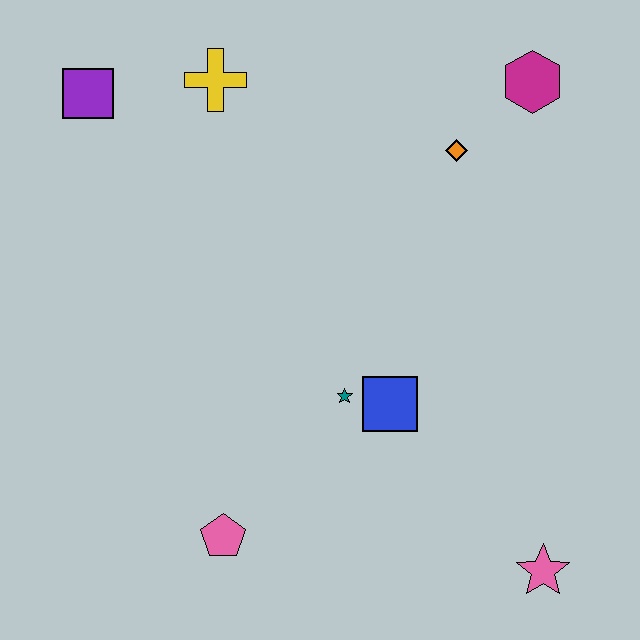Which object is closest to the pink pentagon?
The teal star is closest to the pink pentagon.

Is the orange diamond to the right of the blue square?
Yes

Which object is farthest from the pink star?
The purple square is farthest from the pink star.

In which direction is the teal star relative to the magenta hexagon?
The teal star is below the magenta hexagon.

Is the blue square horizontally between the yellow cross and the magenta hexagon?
Yes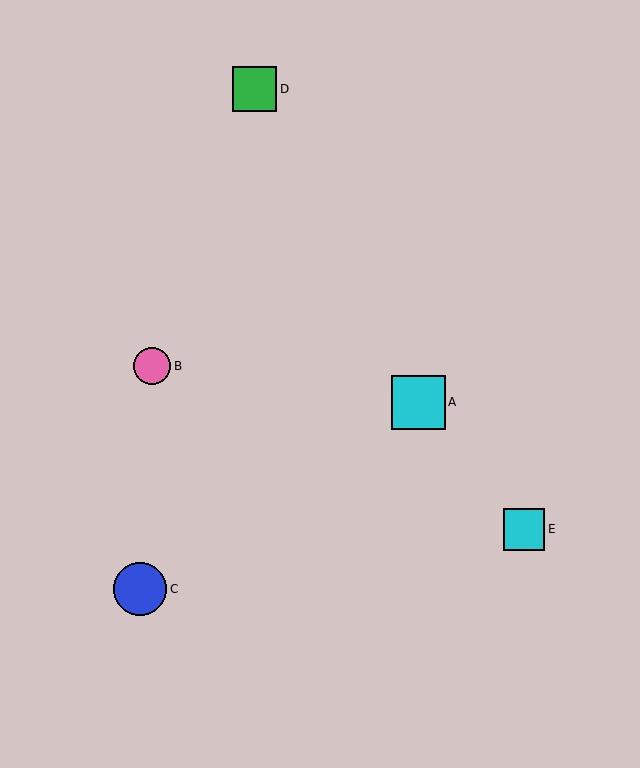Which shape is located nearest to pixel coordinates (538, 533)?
The cyan square (labeled E) at (524, 530) is nearest to that location.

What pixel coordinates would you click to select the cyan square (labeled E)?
Click at (524, 530) to select the cyan square E.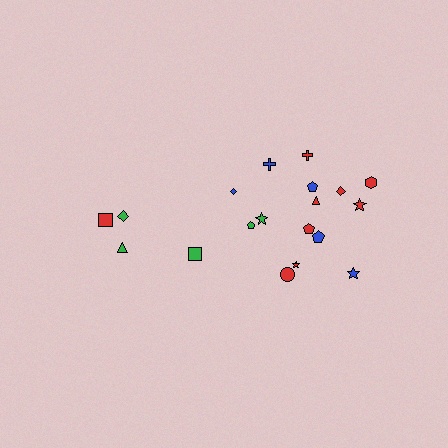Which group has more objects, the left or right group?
The right group.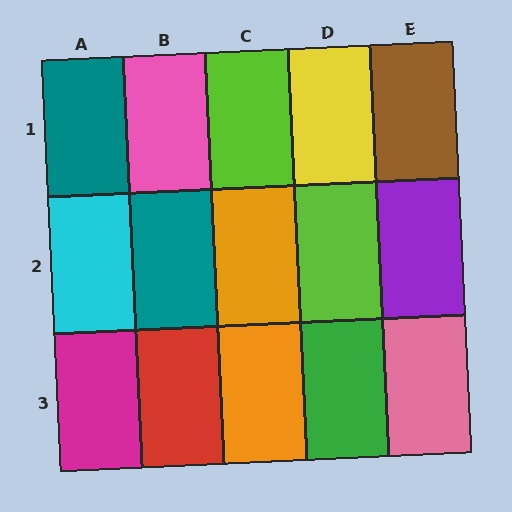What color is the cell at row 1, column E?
Brown.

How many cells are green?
1 cell is green.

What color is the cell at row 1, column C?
Lime.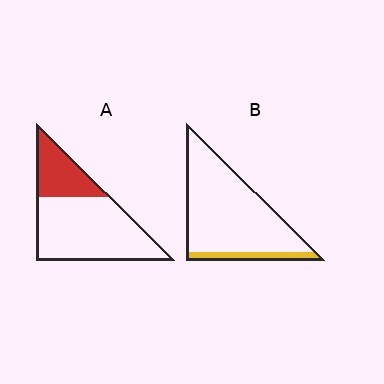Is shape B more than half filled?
No.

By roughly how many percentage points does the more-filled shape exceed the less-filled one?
By roughly 15 percentage points (A over B).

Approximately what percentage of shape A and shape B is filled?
A is approximately 30% and B is approximately 15%.